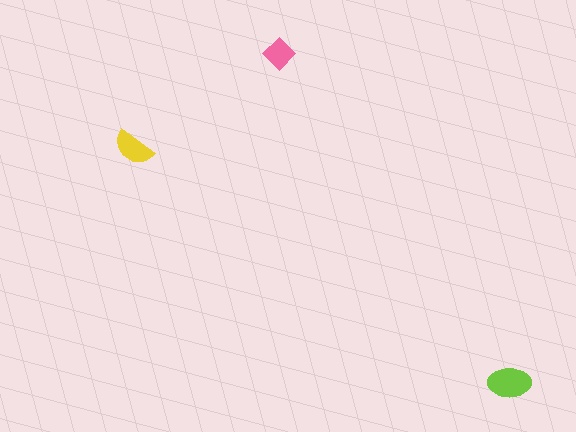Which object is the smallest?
The pink diamond.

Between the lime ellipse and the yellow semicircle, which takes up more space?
The lime ellipse.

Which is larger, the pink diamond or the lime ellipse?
The lime ellipse.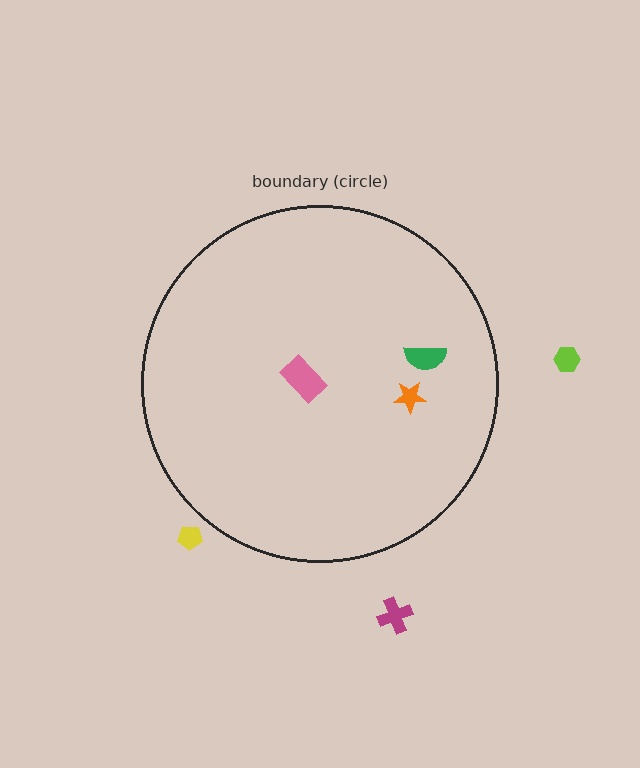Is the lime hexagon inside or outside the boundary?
Outside.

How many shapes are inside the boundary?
3 inside, 3 outside.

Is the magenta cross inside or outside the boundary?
Outside.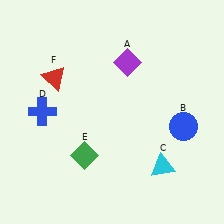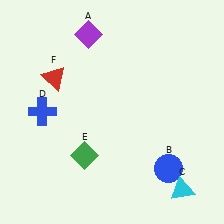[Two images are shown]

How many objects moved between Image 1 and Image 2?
3 objects moved between the two images.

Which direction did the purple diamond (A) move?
The purple diamond (A) moved left.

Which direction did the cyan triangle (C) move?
The cyan triangle (C) moved down.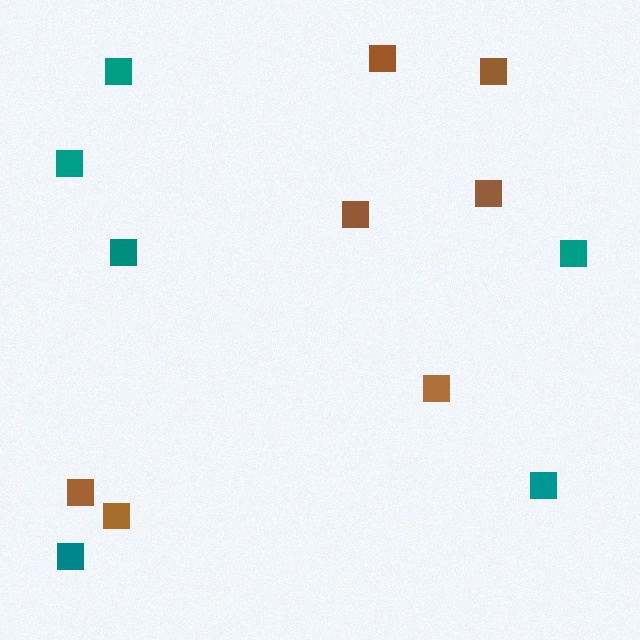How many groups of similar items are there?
There are 2 groups: one group of teal squares (6) and one group of brown squares (7).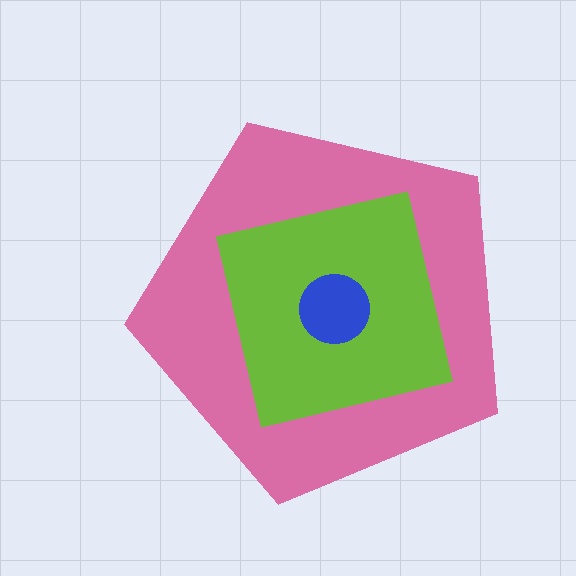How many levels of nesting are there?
3.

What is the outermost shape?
The pink pentagon.